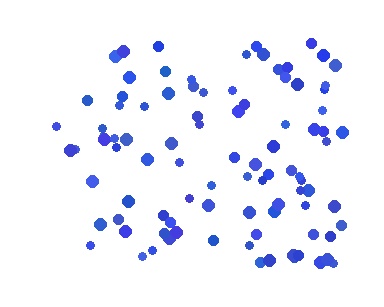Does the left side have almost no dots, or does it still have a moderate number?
Still a moderate number, just noticeably fewer than the right.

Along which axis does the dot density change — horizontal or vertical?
Horizontal.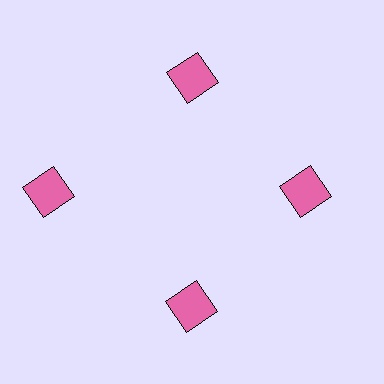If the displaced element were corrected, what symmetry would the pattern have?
It would have 4-fold rotational symmetry — the pattern would map onto itself every 90 degrees.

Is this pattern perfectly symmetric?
No. The 4 pink squares are arranged in a ring, but one element near the 9 o'clock position is pushed outward from the center, breaking the 4-fold rotational symmetry.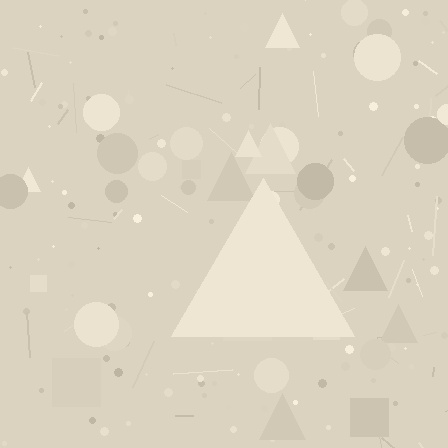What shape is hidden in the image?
A triangle is hidden in the image.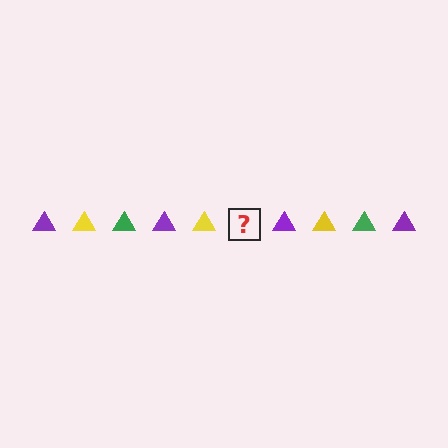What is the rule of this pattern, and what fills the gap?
The rule is that the pattern cycles through purple, yellow, green triangles. The gap should be filled with a green triangle.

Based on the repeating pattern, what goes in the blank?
The blank should be a green triangle.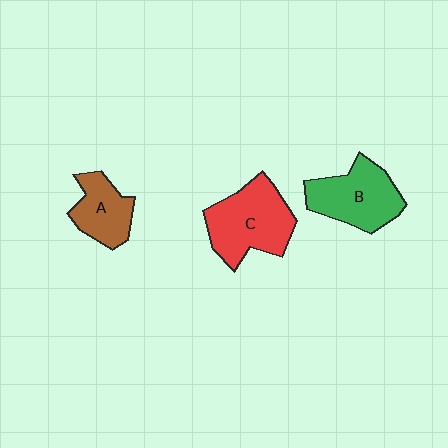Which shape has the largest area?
Shape C (red).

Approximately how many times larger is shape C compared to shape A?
Approximately 1.6 times.